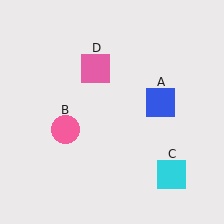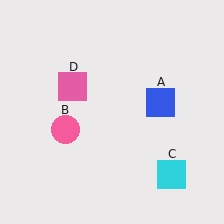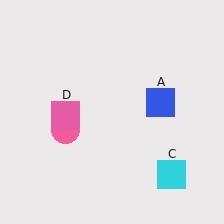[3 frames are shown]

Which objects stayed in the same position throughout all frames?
Blue square (object A) and pink circle (object B) and cyan square (object C) remained stationary.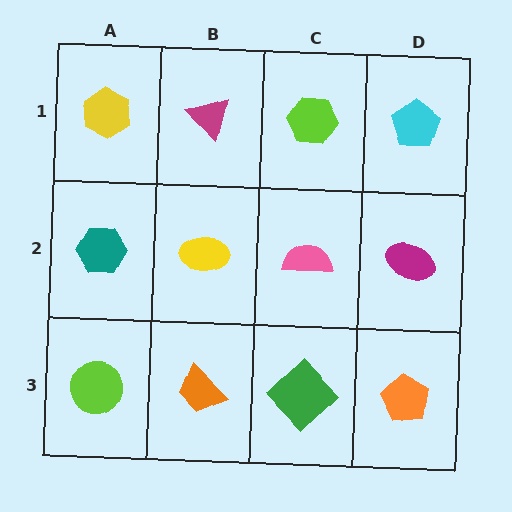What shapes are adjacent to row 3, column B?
A yellow ellipse (row 2, column B), a lime circle (row 3, column A), a green diamond (row 3, column C).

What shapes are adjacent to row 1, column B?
A yellow ellipse (row 2, column B), a yellow hexagon (row 1, column A), a lime hexagon (row 1, column C).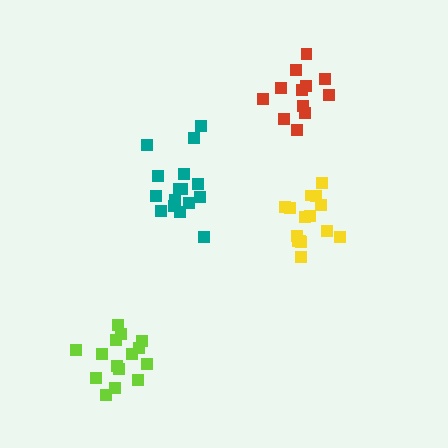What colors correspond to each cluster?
The clusters are colored: yellow, lime, red, teal.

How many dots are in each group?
Group 1: 15 dots, Group 2: 15 dots, Group 3: 12 dots, Group 4: 16 dots (58 total).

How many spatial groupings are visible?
There are 4 spatial groupings.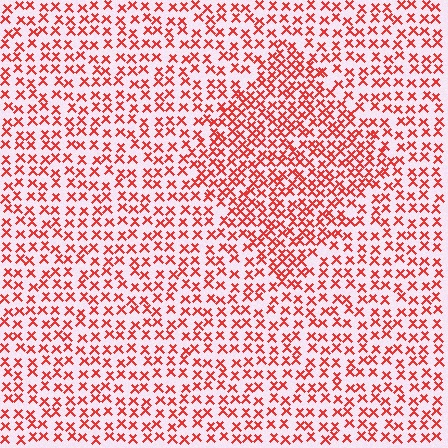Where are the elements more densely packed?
The elements are more densely packed inside the diamond boundary.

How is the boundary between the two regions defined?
The boundary is defined by a change in element density (approximately 1.6x ratio). All elements are the same color, size, and shape.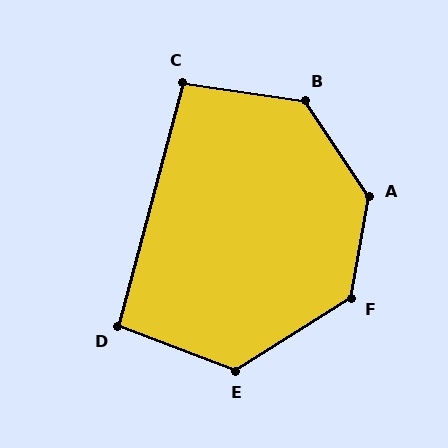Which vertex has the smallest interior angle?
D, at approximately 96 degrees.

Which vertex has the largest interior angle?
A, at approximately 136 degrees.